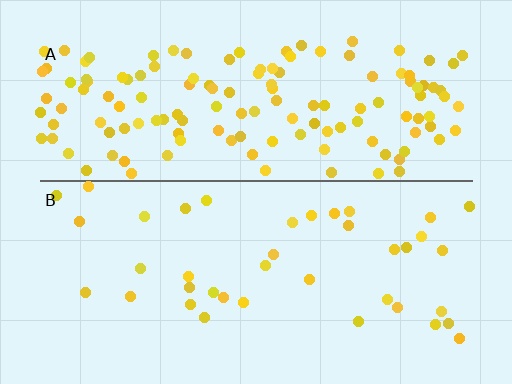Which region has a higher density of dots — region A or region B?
A (the top).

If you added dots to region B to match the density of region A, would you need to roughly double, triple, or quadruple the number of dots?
Approximately triple.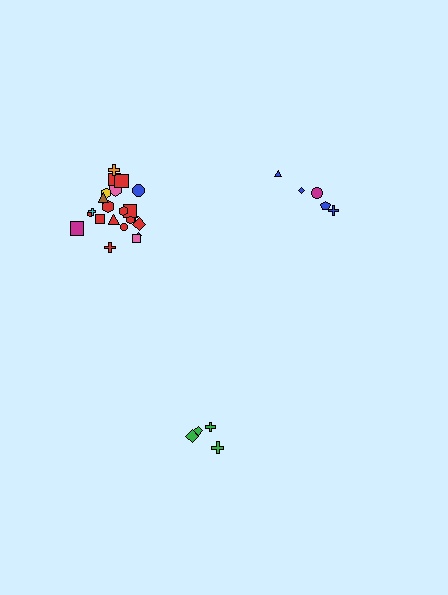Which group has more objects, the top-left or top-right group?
The top-left group.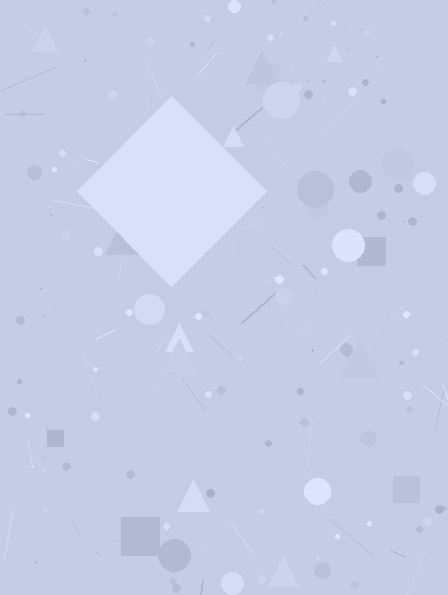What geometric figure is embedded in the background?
A diamond is embedded in the background.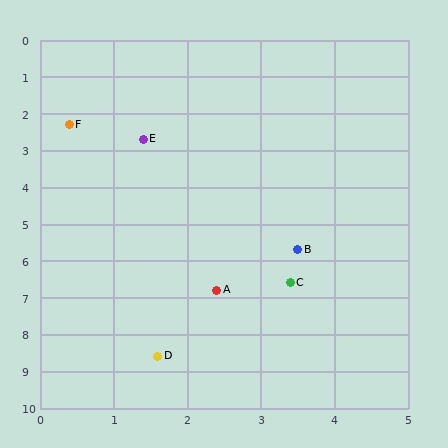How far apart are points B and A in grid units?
Points B and A are about 1.6 grid units apart.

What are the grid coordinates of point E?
Point E is at approximately (1.4, 2.7).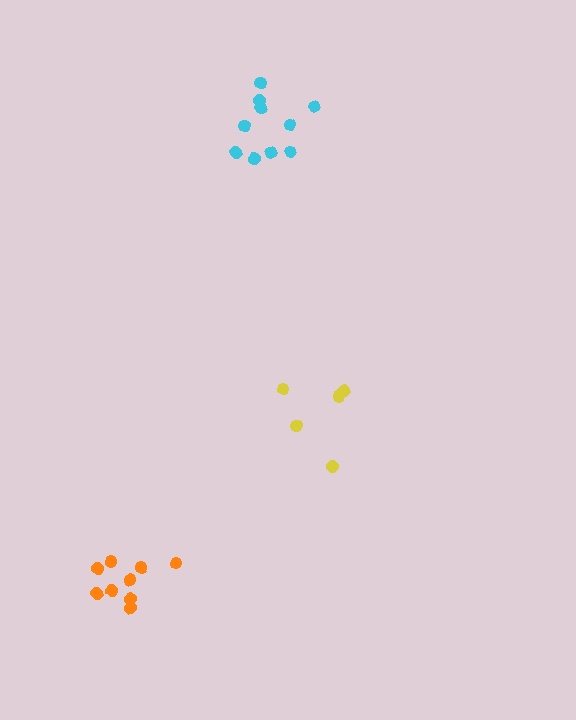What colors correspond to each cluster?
The clusters are colored: yellow, orange, cyan.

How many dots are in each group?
Group 1: 5 dots, Group 2: 9 dots, Group 3: 10 dots (24 total).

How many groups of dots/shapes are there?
There are 3 groups.